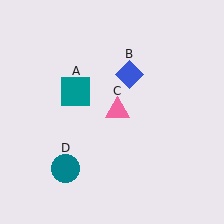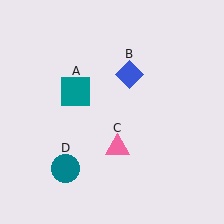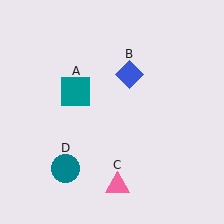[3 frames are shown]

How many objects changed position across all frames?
1 object changed position: pink triangle (object C).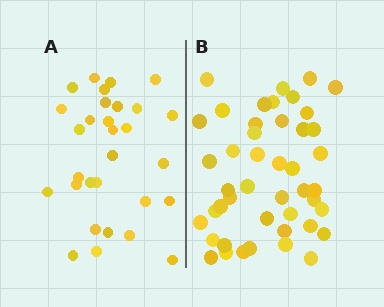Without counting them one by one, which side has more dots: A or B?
Region B (the right region) has more dots.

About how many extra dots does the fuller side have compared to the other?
Region B has approximately 15 more dots than region A.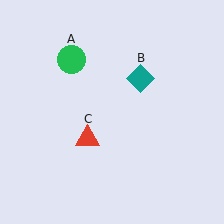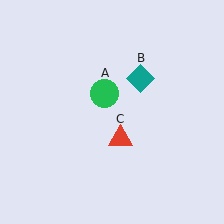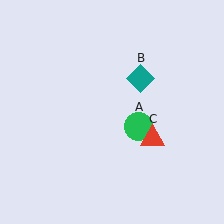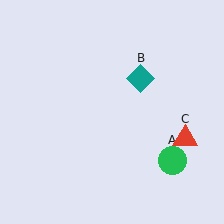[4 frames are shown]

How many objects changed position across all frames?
2 objects changed position: green circle (object A), red triangle (object C).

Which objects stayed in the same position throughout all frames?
Teal diamond (object B) remained stationary.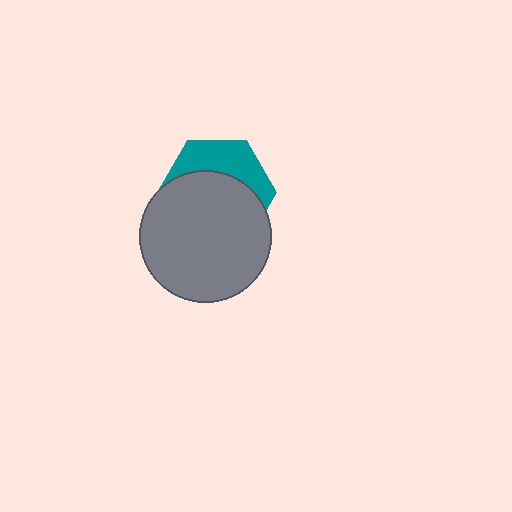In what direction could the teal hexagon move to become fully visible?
The teal hexagon could move up. That would shift it out from behind the gray circle entirely.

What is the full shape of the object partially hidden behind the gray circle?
The partially hidden object is a teal hexagon.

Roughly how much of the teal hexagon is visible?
A small part of it is visible (roughly 36%).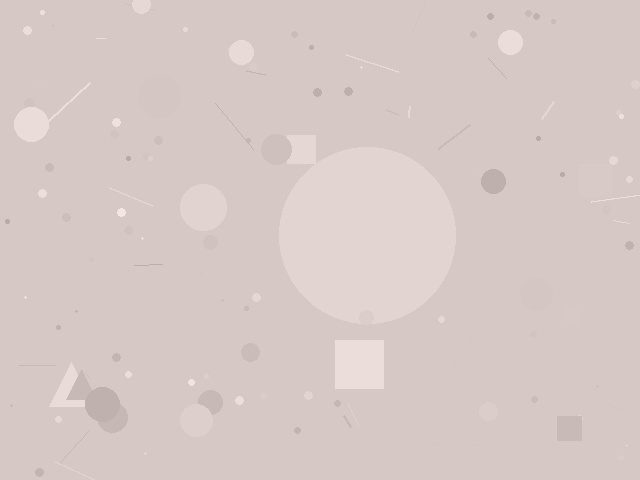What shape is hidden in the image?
A circle is hidden in the image.